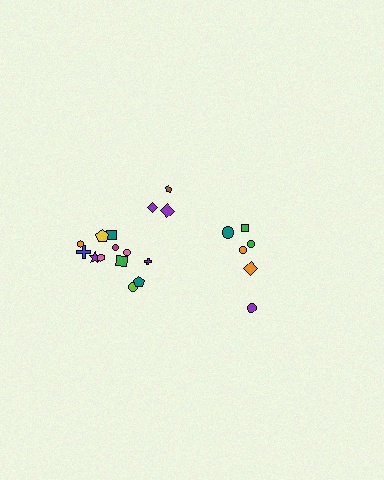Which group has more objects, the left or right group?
The left group.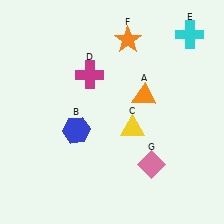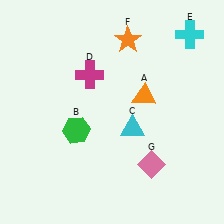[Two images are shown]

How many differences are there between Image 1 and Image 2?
There are 2 differences between the two images.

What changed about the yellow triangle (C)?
In Image 1, C is yellow. In Image 2, it changed to cyan.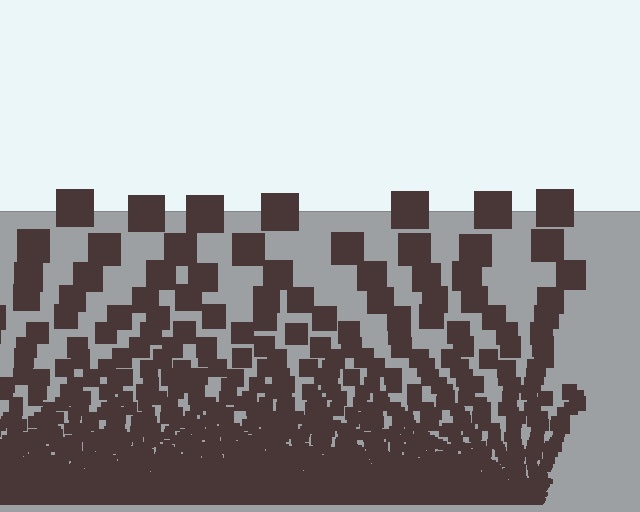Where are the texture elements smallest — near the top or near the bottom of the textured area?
Near the bottom.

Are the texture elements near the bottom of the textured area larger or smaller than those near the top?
Smaller. The gradient is inverted — elements near the bottom are smaller and denser.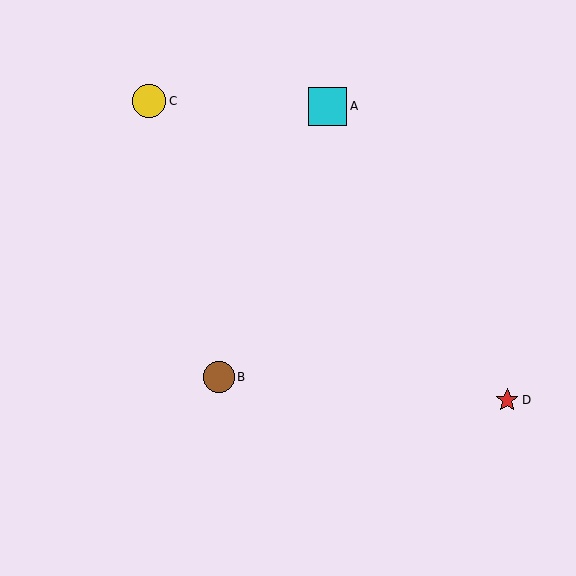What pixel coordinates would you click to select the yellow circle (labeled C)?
Click at (149, 101) to select the yellow circle C.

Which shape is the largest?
The cyan square (labeled A) is the largest.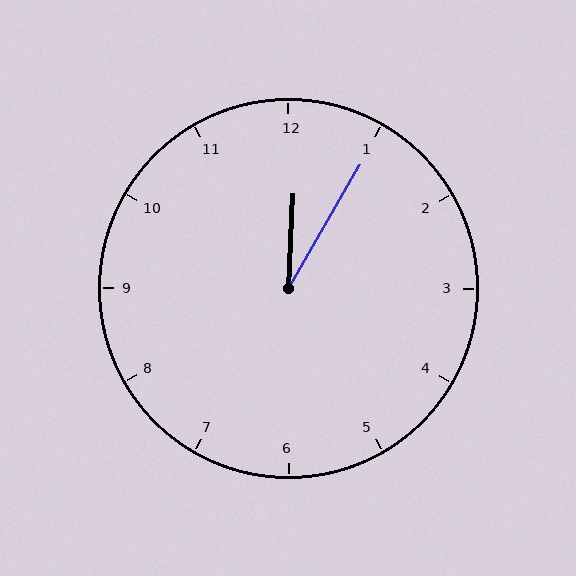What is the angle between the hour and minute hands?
Approximately 28 degrees.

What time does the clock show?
12:05.